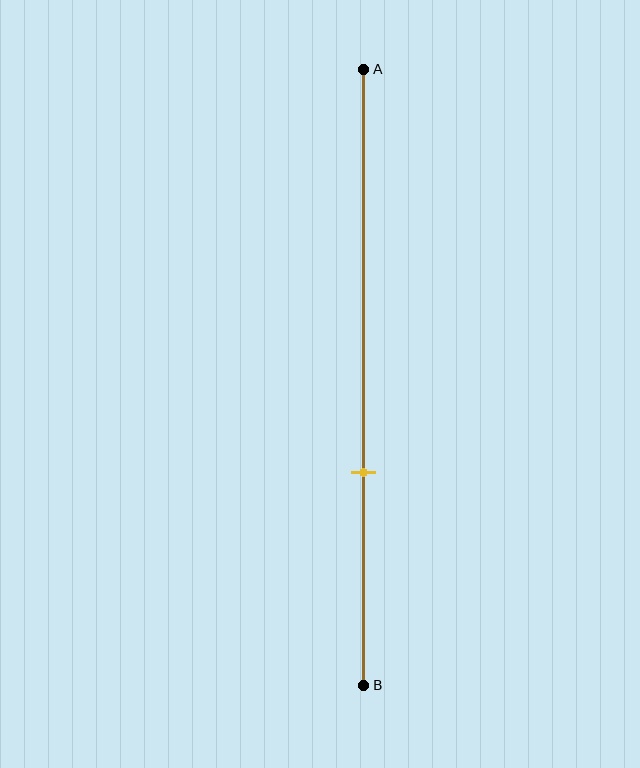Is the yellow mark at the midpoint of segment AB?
No, the mark is at about 65% from A, not at the 50% midpoint.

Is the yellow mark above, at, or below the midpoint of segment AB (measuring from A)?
The yellow mark is below the midpoint of segment AB.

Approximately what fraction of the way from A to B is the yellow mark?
The yellow mark is approximately 65% of the way from A to B.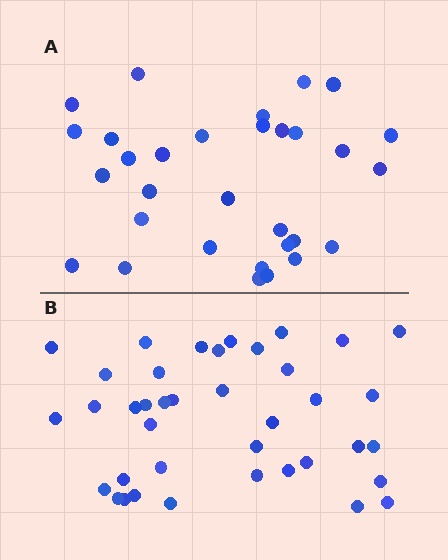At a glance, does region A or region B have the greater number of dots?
Region B (the bottom region) has more dots.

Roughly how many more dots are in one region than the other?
Region B has roughly 8 or so more dots than region A.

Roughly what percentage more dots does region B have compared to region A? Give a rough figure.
About 25% more.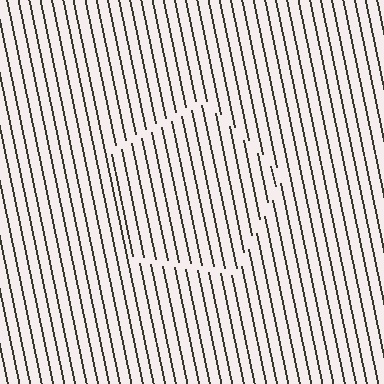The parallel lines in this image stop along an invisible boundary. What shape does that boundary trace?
An illusory pentagon. The interior of the shape contains the same grating, shifted by half a period — the contour is defined by the phase discontinuity where line-ends from the inner and outer gratings abut.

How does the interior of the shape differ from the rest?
The interior of the shape contains the same grating, shifted by half a period — the contour is defined by the phase discontinuity where line-ends from the inner and outer gratings abut.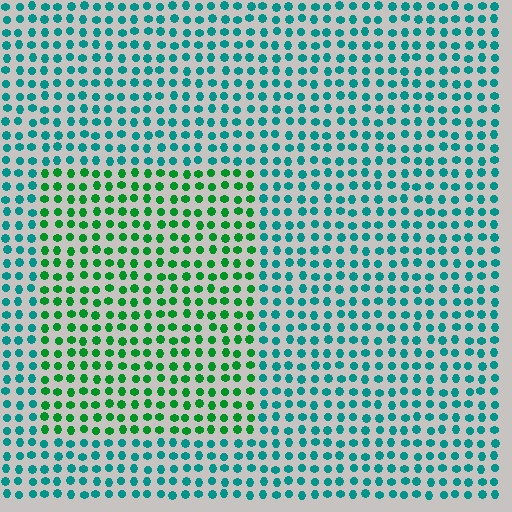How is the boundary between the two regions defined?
The boundary is defined purely by a slight shift in hue (about 42 degrees). Spacing, size, and orientation are identical on both sides.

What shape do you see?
I see a rectangle.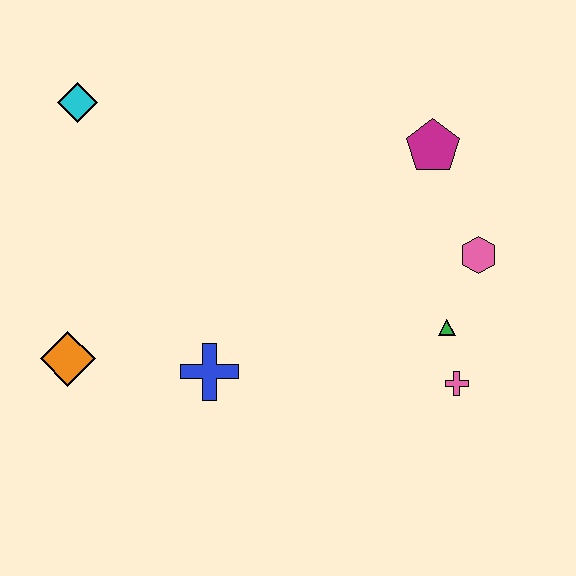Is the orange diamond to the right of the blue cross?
No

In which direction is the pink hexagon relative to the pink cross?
The pink hexagon is above the pink cross.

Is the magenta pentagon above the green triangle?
Yes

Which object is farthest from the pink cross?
The cyan diamond is farthest from the pink cross.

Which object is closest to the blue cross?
The orange diamond is closest to the blue cross.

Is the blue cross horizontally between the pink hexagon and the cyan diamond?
Yes